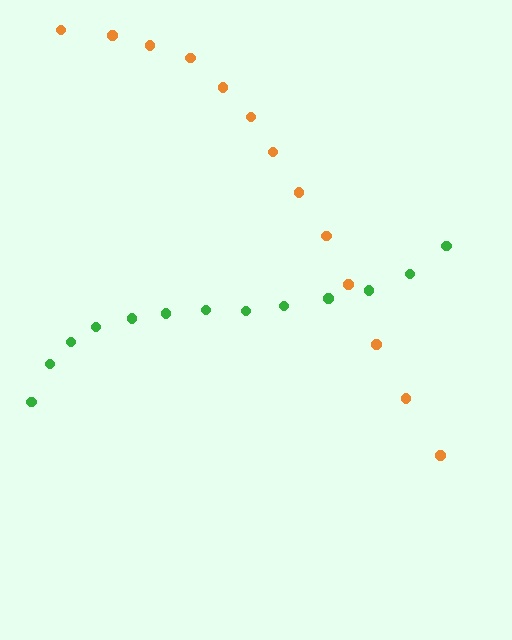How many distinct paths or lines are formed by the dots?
There are 2 distinct paths.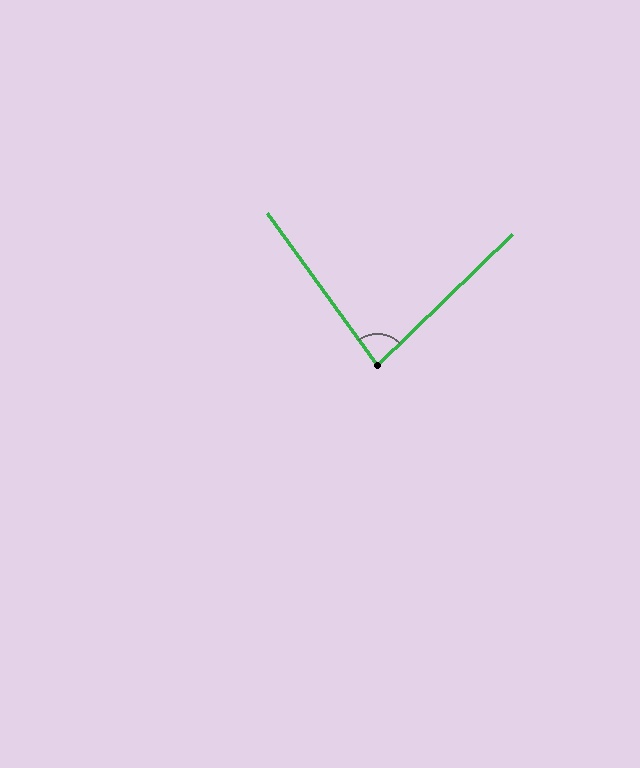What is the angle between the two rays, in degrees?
Approximately 82 degrees.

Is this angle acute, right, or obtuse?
It is acute.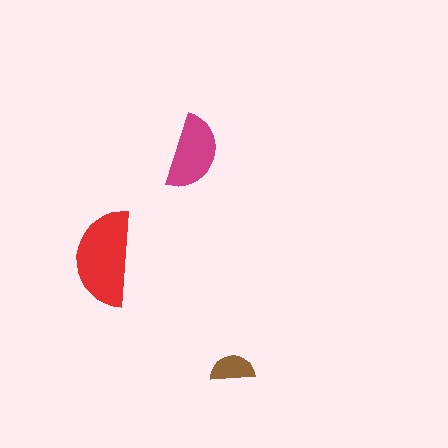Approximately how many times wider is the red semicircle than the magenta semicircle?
About 1.5 times wider.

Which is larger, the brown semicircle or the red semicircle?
The red one.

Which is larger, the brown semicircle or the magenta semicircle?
The magenta one.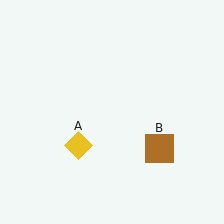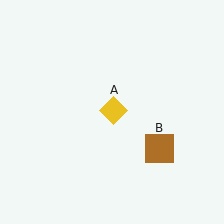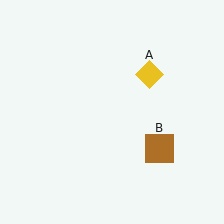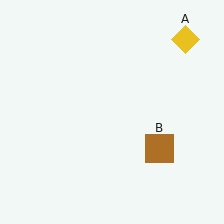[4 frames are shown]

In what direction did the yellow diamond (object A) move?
The yellow diamond (object A) moved up and to the right.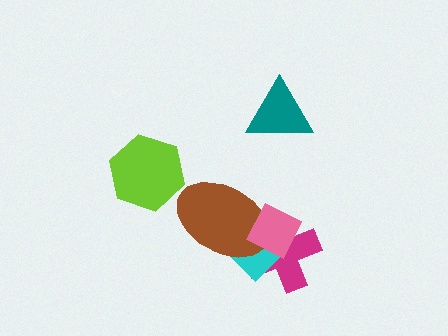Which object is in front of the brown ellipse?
The pink diamond is in front of the brown ellipse.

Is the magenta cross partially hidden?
Yes, it is partially covered by another shape.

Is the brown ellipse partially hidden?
Yes, it is partially covered by another shape.